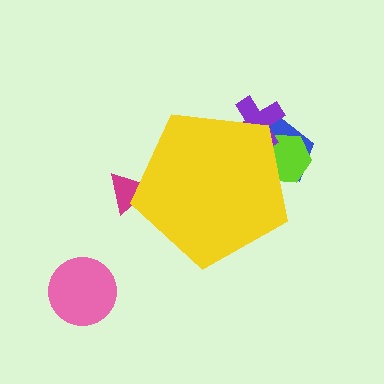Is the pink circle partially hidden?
No, the pink circle is fully visible.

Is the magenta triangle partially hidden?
Yes, the magenta triangle is partially hidden behind the yellow pentagon.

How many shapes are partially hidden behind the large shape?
4 shapes are partially hidden.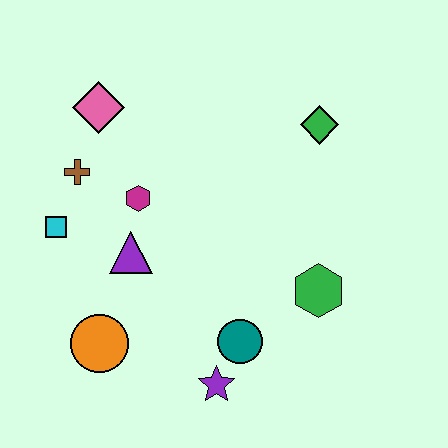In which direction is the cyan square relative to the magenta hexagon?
The cyan square is to the left of the magenta hexagon.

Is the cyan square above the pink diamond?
No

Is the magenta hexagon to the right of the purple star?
No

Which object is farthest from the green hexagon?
The pink diamond is farthest from the green hexagon.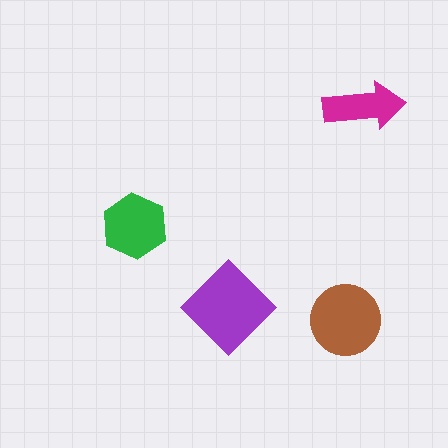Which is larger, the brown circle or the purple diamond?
The purple diamond.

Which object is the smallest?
The magenta arrow.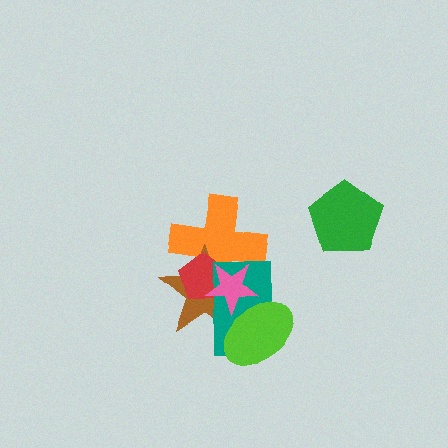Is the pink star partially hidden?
No, no other shape covers it.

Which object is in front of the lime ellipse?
The pink star is in front of the lime ellipse.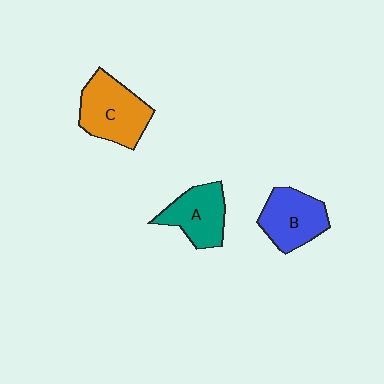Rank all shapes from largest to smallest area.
From largest to smallest: C (orange), B (blue), A (teal).